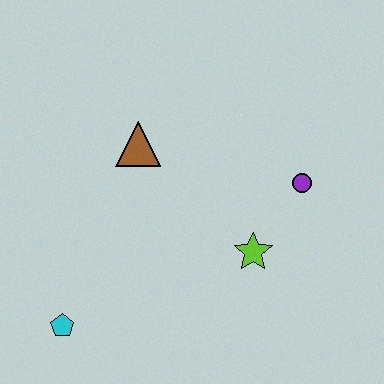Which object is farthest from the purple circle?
The cyan pentagon is farthest from the purple circle.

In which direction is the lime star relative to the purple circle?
The lime star is below the purple circle.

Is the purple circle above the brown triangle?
No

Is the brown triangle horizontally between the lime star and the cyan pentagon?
Yes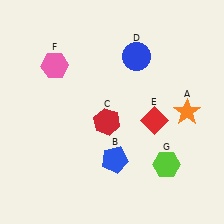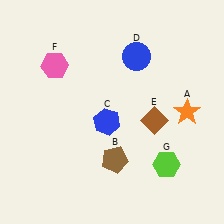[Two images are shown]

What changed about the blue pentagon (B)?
In Image 1, B is blue. In Image 2, it changed to brown.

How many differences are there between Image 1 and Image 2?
There are 3 differences between the two images.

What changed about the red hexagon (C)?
In Image 1, C is red. In Image 2, it changed to blue.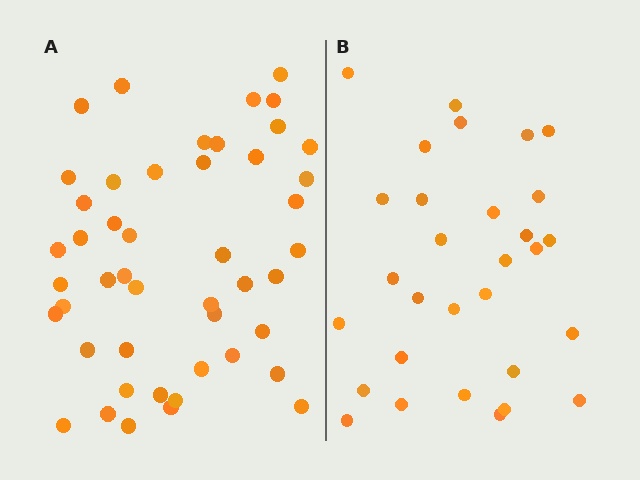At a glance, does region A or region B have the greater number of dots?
Region A (the left region) has more dots.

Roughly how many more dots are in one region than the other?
Region A has approximately 15 more dots than region B.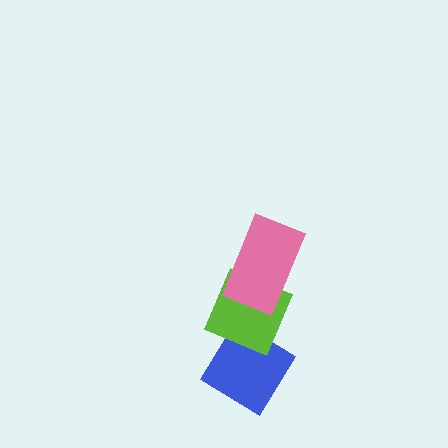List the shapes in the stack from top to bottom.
From top to bottom: the pink rectangle, the lime diamond, the blue diamond.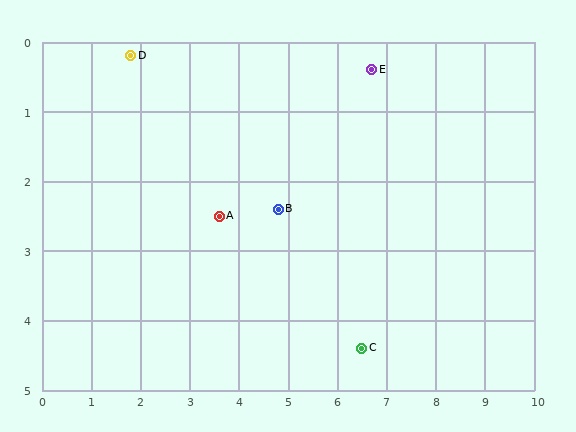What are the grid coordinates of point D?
Point D is at approximately (1.8, 0.2).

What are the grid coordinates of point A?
Point A is at approximately (3.6, 2.5).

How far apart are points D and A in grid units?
Points D and A are about 2.9 grid units apart.